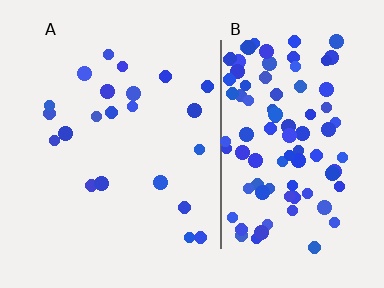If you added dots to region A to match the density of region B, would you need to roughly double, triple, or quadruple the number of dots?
Approximately quadruple.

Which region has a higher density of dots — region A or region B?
B (the right).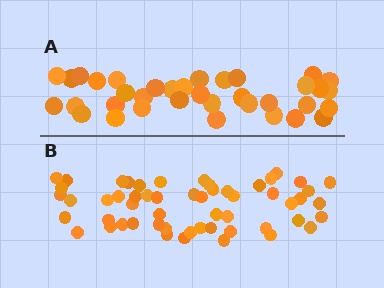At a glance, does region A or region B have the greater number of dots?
Region B (the bottom region) has more dots.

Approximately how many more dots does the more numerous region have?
Region B has approximately 20 more dots than region A.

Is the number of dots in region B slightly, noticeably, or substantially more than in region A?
Region B has substantially more. The ratio is roughly 1.5 to 1.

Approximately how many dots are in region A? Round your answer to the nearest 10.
About 40 dots. (The exact count is 36, which rounds to 40.)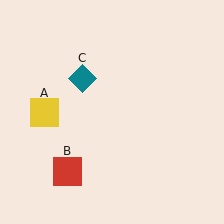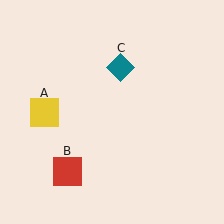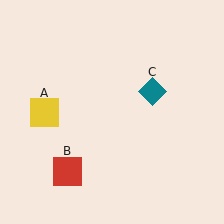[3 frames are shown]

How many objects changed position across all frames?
1 object changed position: teal diamond (object C).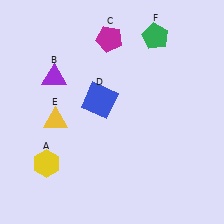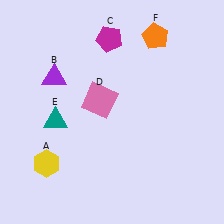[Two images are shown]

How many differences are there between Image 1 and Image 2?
There are 3 differences between the two images.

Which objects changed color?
D changed from blue to pink. E changed from yellow to teal. F changed from green to orange.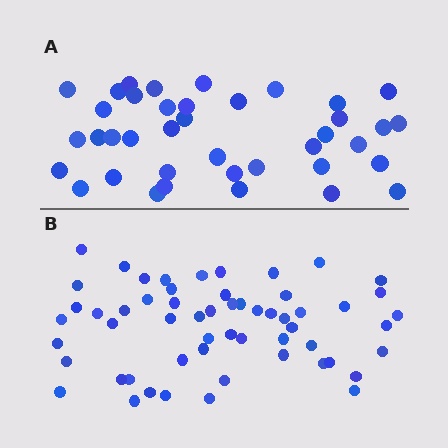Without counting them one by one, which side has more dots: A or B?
Region B (the bottom region) has more dots.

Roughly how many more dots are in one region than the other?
Region B has approximately 20 more dots than region A.